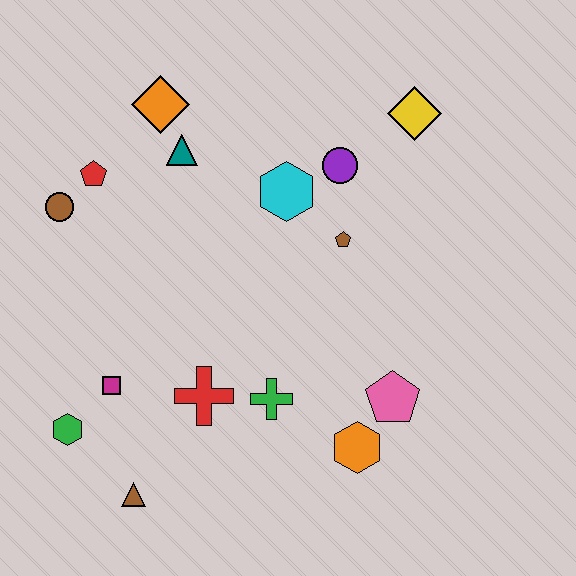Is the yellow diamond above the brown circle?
Yes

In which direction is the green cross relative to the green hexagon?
The green cross is to the right of the green hexagon.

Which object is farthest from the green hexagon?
The yellow diamond is farthest from the green hexagon.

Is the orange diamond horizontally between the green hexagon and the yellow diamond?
Yes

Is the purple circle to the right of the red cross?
Yes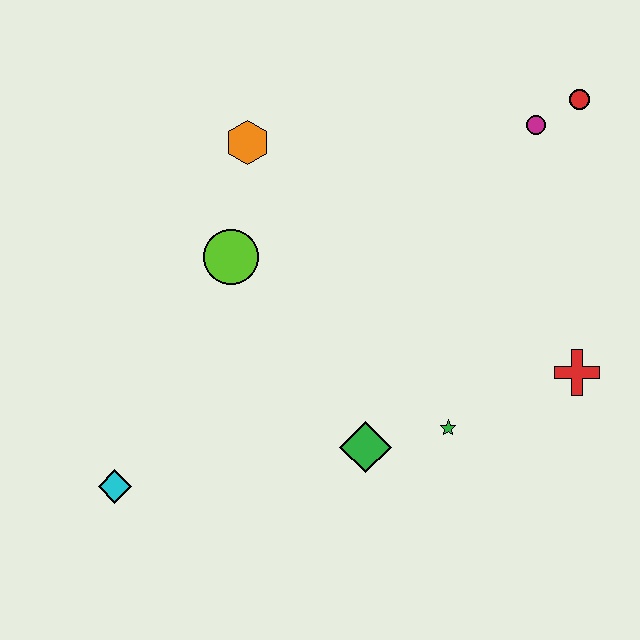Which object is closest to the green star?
The green diamond is closest to the green star.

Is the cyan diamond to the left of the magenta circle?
Yes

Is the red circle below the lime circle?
No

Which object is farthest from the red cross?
The cyan diamond is farthest from the red cross.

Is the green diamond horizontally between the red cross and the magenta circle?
No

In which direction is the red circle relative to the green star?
The red circle is above the green star.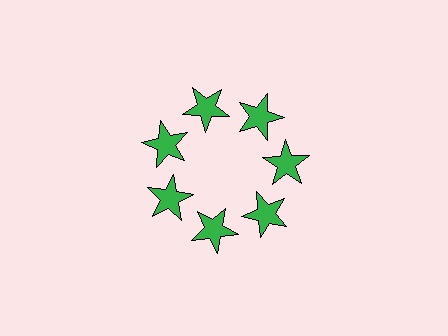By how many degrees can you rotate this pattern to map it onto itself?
The pattern maps onto itself every 51 degrees of rotation.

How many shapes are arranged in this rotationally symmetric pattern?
There are 7 shapes, arranged in 7 groups of 1.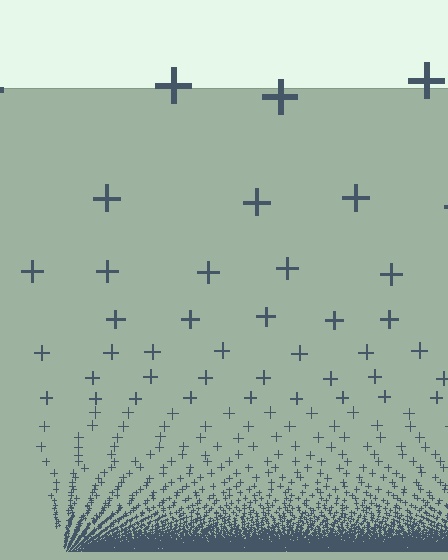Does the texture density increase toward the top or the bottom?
Density increases toward the bottom.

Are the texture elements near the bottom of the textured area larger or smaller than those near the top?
Smaller. The gradient is inverted — elements near the bottom are smaller and denser.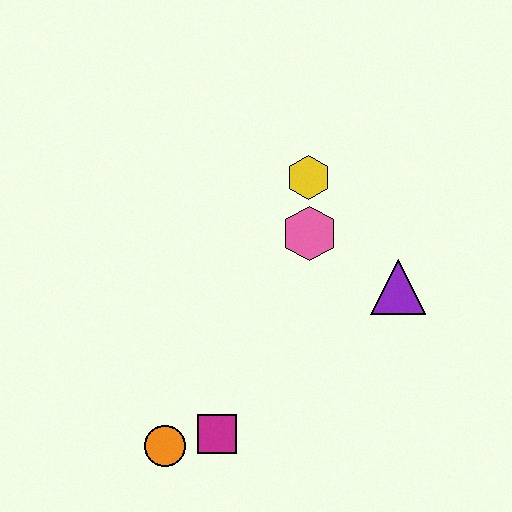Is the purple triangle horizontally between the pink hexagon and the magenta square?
No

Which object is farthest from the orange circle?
The yellow hexagon is farthest from the orange circle.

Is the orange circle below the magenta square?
Yes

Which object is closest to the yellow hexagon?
The pink hexagon is closest to the yellow hexagon.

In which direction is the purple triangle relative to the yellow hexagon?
The purple triangle is below the yellow hexagon.